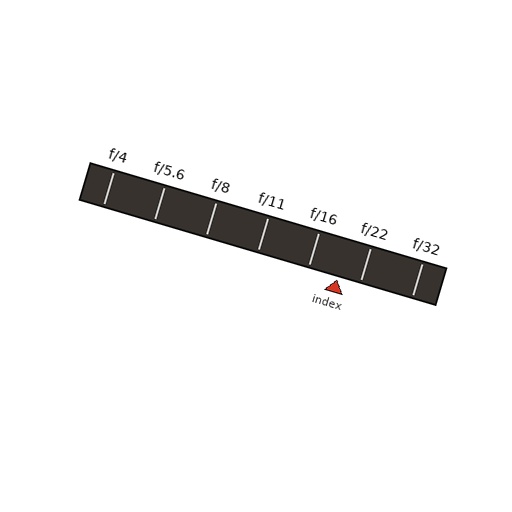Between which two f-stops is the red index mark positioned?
The index mark is between f/16 and f/22.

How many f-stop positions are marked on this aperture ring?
There are 7 f-stop positions marked.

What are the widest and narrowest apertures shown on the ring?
The widest aperture shown is f/4 and the narrowest is f/32.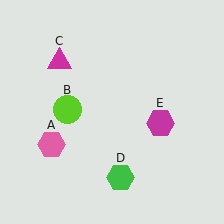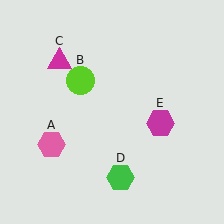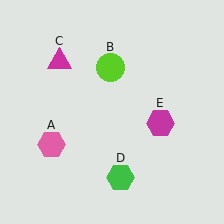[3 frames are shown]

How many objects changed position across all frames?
1 object changed position: lime circle (object B).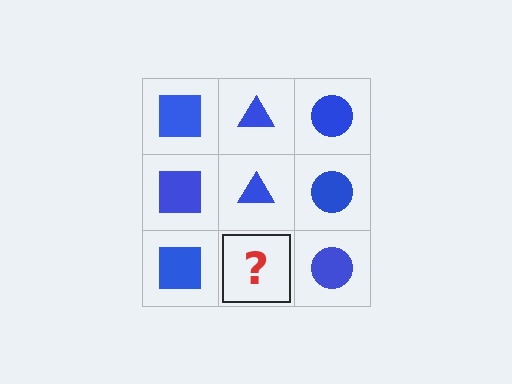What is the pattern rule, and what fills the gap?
The rule is that each column has a consistent shape. The gap should be filled with a blue triangle.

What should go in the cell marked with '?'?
The missing cell should contain a blue triangle.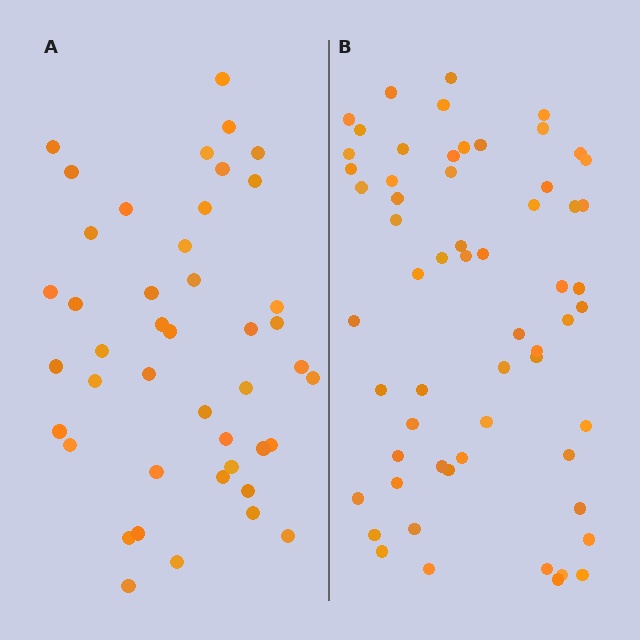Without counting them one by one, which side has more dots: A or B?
Region B (the right region) has more dots.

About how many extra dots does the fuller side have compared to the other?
Region B has approximately 15 more dots than region A.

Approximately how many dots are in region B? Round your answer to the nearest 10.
About 60 dots.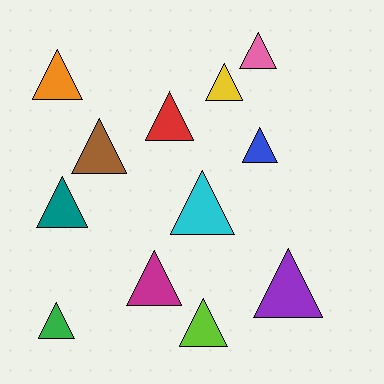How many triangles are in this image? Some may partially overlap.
There are 12 triangles.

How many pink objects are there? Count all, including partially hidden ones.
There is 1 pink object.